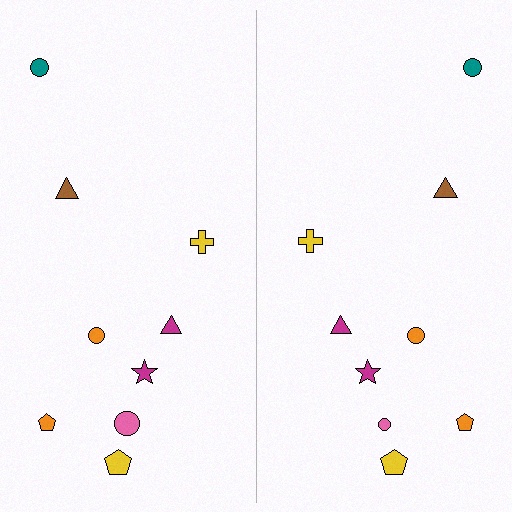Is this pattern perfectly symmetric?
No, the pattern is not perfectly symmetric. The pink circle on the right side has a different size than its mirror counterpart.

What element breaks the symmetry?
The pink circle on the right side has a different size than its mirror counterpart.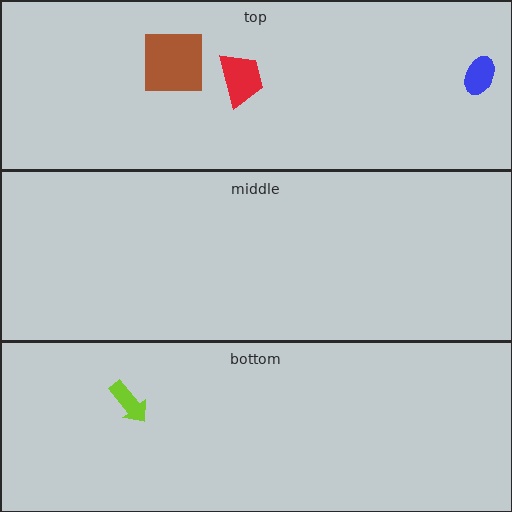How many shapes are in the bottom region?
1.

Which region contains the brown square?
The top region.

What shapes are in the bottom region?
The lime arrow.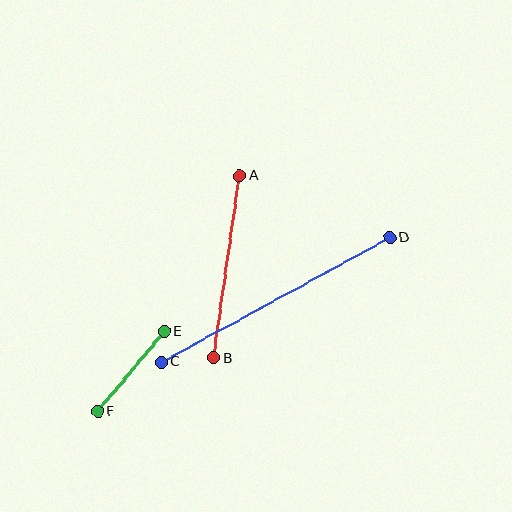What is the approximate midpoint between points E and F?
The midpoint is at approximately (131, 371) pixels.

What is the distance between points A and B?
The distance is approximately 184 pixels.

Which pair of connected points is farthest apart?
Points C and D are farthest apart.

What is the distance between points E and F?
The distance is approximately 104 pixels.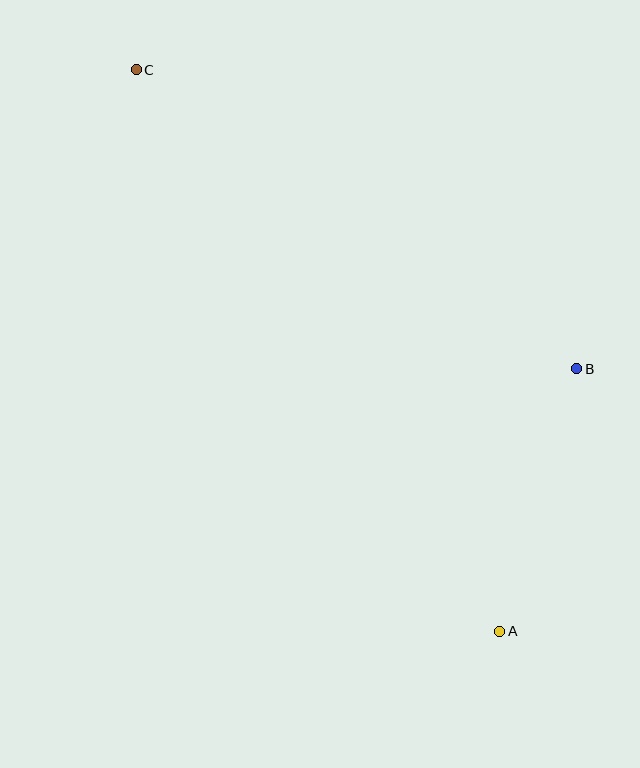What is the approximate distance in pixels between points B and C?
The distance between B and C is approximately 533 pixels.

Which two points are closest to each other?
Points A and B are closest to each other.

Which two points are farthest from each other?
Points A and C are farthest from each other.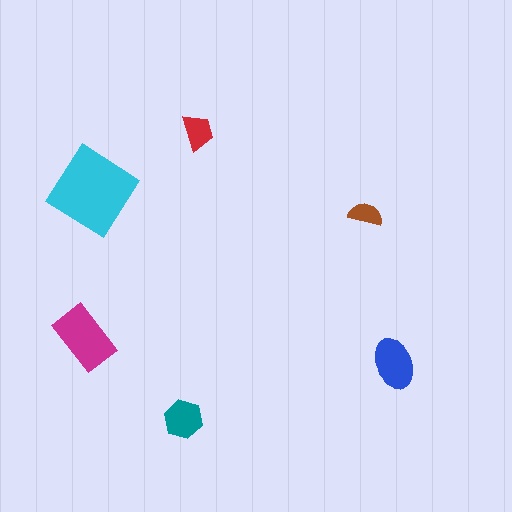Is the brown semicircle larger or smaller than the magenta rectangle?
Smaller.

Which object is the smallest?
The brown semicircle.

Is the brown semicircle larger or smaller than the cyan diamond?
Smaller.